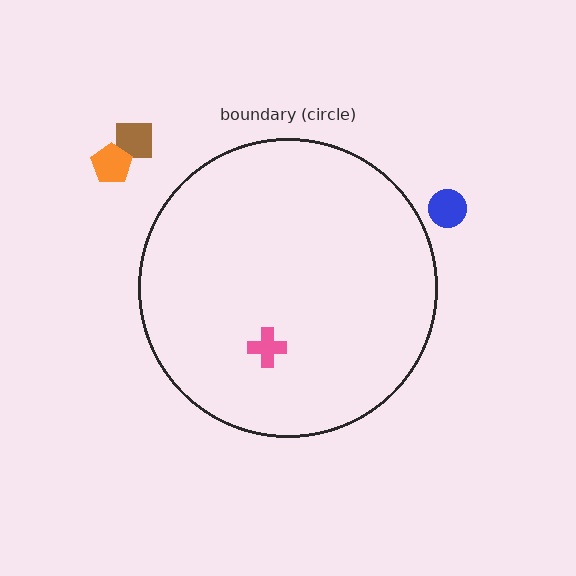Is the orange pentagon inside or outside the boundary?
Outside.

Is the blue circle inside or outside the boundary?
Outside.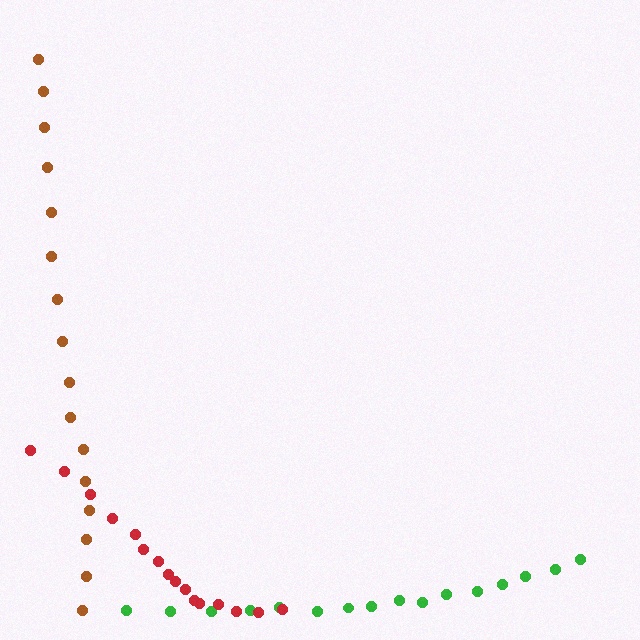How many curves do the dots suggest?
There are 3 distinct paths.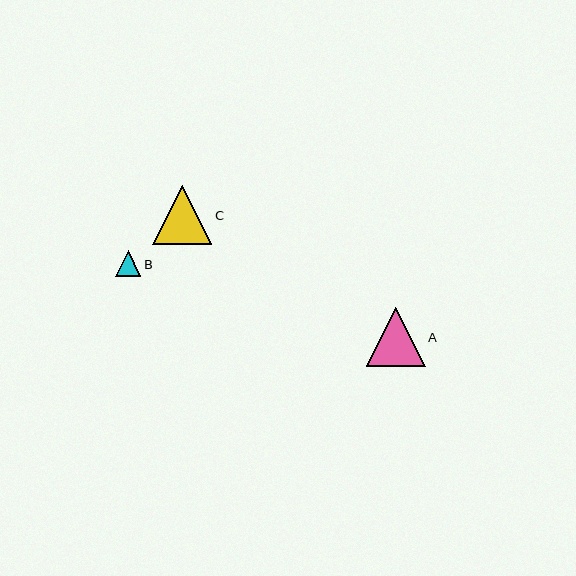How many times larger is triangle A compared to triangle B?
Triangle A is approximately 2.4 times the size of triangle B.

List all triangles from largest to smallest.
From largest to smallest: A, C, B.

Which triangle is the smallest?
Triangle B is the smallest with a size of approximately 25 pixels.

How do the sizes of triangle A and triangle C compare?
Triangle A and triangle C are approximately the same size.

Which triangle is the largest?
Triangle A is the largest with a size of approximately 59 pixels.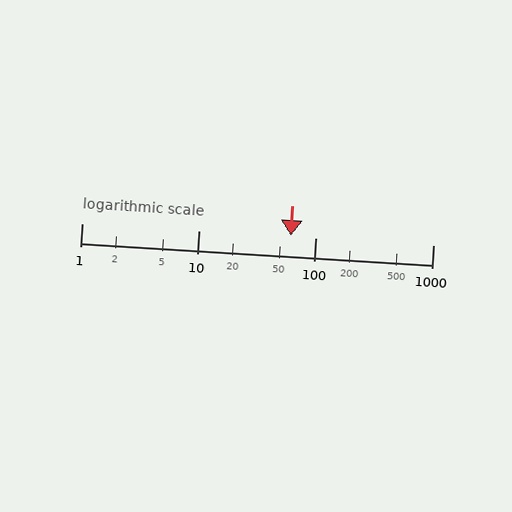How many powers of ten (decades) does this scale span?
The scale spans 3 decades, from 1 to 1000.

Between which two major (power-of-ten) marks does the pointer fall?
The pointer is between 10 and 100.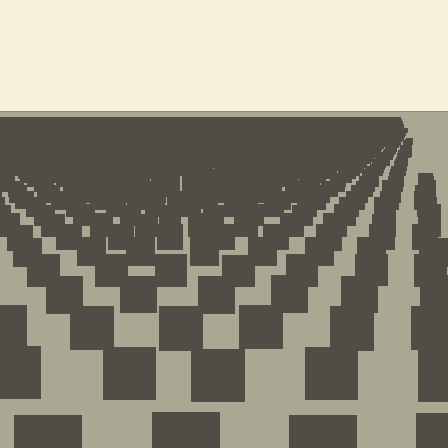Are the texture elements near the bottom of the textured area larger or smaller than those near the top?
Larger. Near the bottom, elements are closer to the viewer and appear at a bigger on-screen size.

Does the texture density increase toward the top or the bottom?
Density increases toward the top.